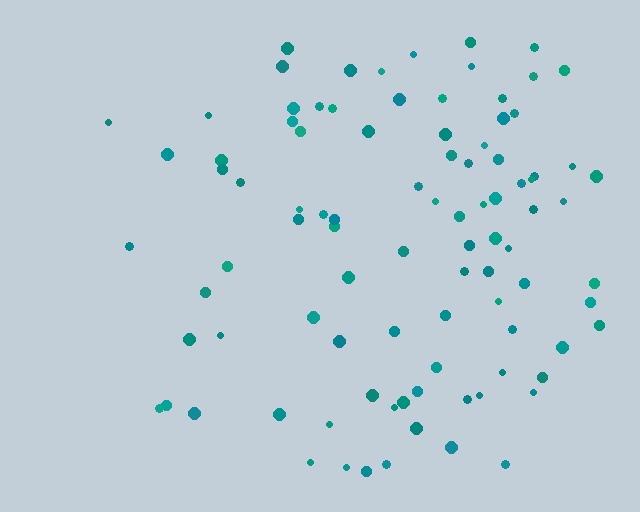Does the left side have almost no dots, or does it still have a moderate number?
Still a moderate number, just noticeably fewer than the right.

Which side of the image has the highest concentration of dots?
The right.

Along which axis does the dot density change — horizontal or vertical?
Horizontal.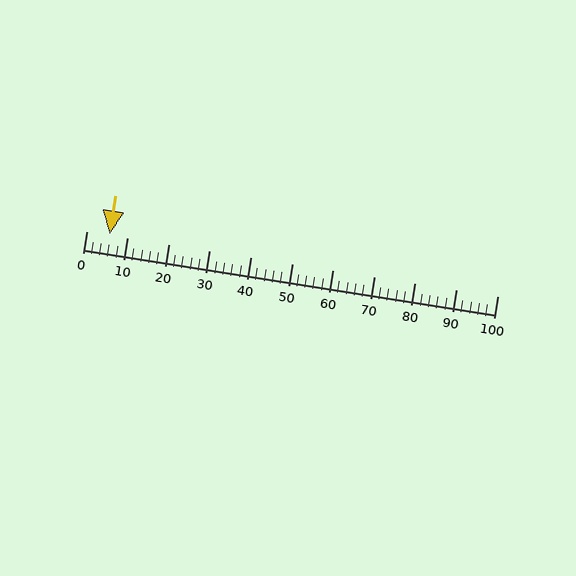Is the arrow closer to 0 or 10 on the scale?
The arrow is closer to 10.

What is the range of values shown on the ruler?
The ruler shows values from 0 to 100.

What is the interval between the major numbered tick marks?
The major tick marks are spaced 10 units apart.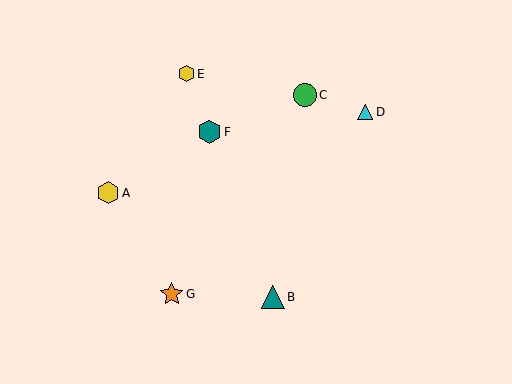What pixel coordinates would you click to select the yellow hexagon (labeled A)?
Click at (108, 193) to select the yellow hexagon A.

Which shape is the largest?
The green circle (labeled C) is the largest.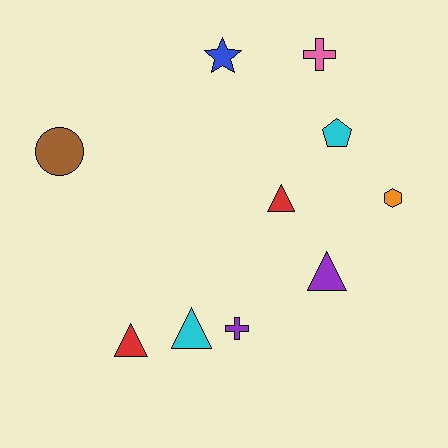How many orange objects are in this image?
There is 1 orange object.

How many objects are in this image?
There are 10 objects.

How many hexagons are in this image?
There is 1 hexagon.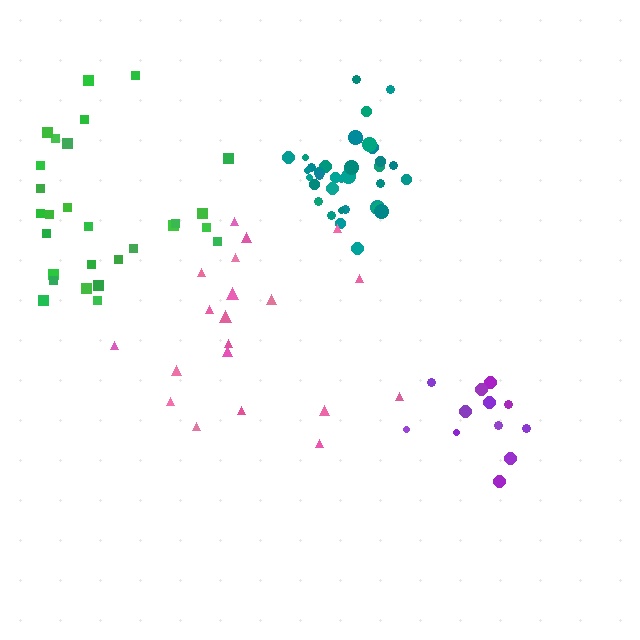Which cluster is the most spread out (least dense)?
Pink.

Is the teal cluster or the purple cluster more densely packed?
Teal.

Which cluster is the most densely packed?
Teal.